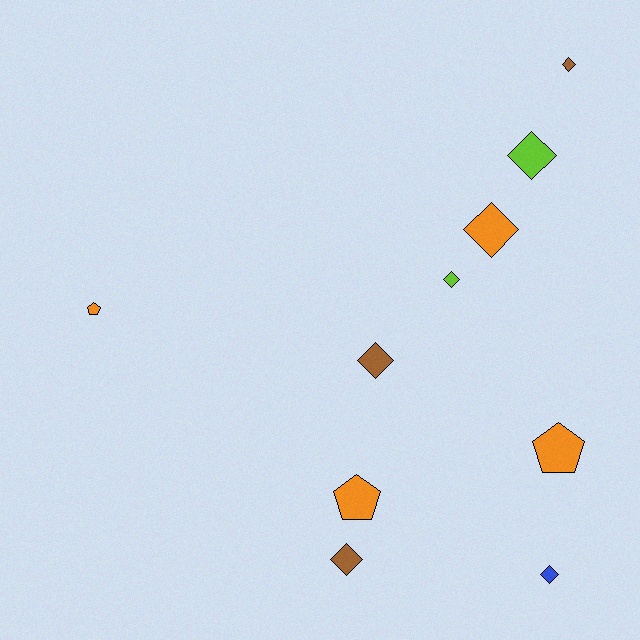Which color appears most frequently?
Orange, with 4 objects.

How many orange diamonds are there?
There is 1 orange diamond.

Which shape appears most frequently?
Diamond, with 7 objects.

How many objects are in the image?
There are 10 objects.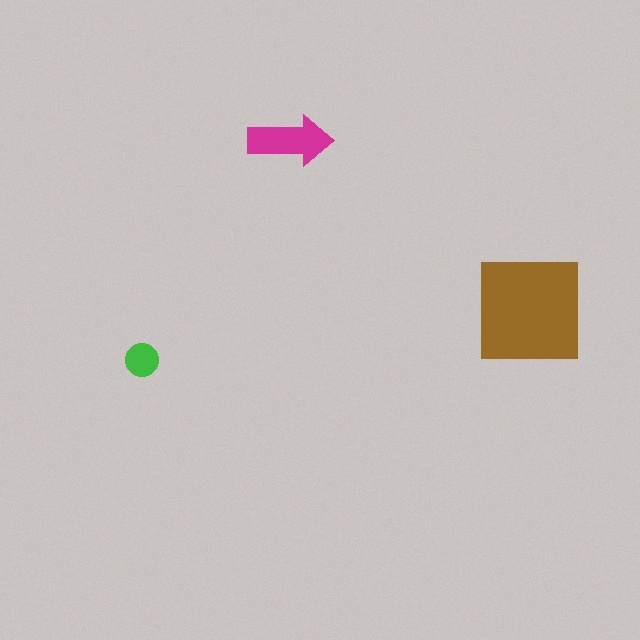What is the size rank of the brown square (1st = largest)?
1st.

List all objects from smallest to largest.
The green circle, the magenta arrow, the brown square.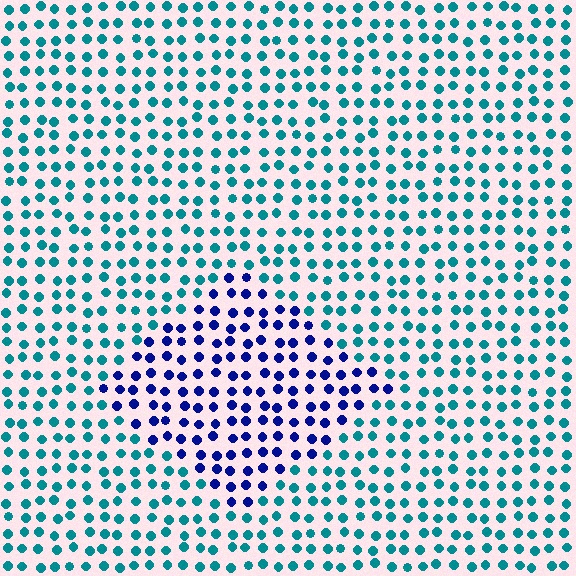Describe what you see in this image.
The image is filled with small teal elements in a uniform arrangement. A diamond-shaped region is visible where the elements are tinted to a slightly different hue, forming a subtle color boundary.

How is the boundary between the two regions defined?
The boundary is defined purely by a slight shift in hue (about 52 degrees). Spacing, size, and orientation are identical on both sides.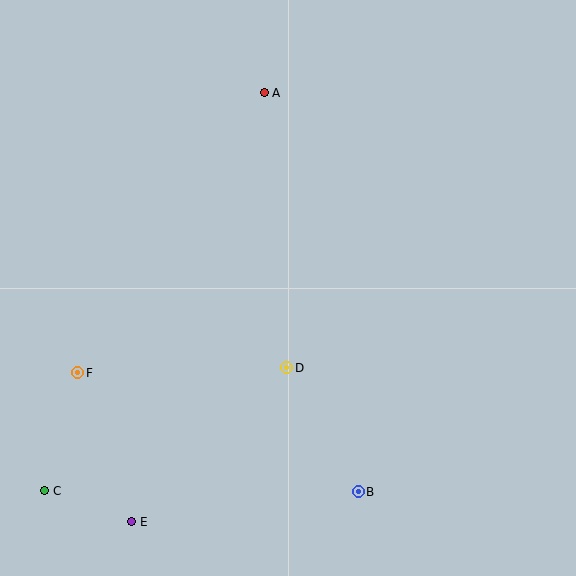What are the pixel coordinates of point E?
Point E is at (132, 522).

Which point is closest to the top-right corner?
Point A is closest to the top-right corner.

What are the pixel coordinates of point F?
Point F is at (78, 373).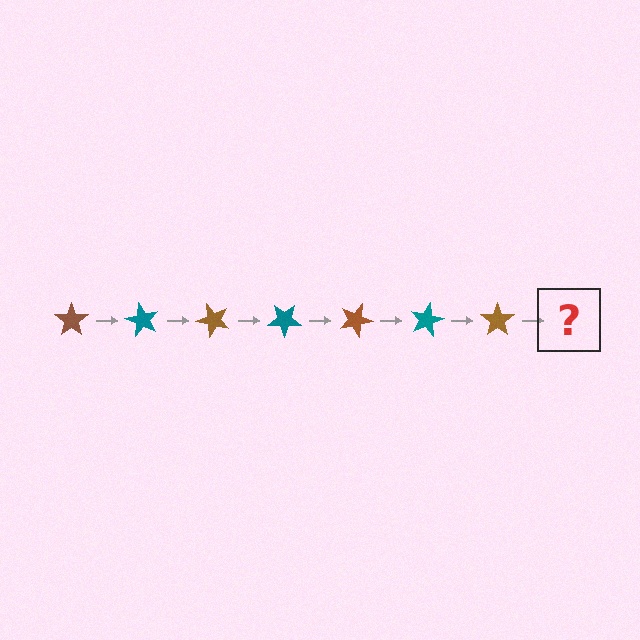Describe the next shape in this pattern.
It should be a teal star, rotated 420 degrees from the start.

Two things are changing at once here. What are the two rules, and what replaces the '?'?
The two rules are that it rotates 60 degrees each step and the color cycles through brown and teal. The '?' should be a teal star, rotated 420 degrees from the start.